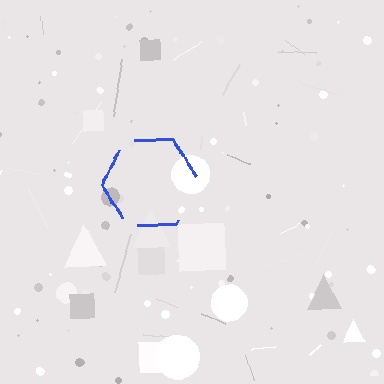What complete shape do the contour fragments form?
The contour fragments form a hexagon.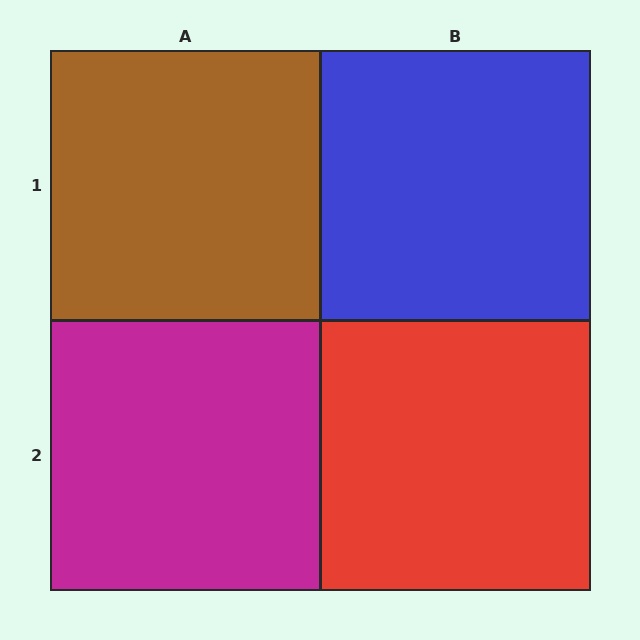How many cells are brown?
1 cell is brown.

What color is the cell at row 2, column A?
Magenta.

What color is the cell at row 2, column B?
Red.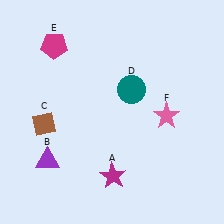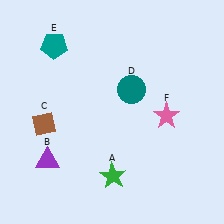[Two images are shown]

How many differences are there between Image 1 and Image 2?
There are 2 differences between the two images.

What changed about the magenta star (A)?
In Image 1, A is magenta. In Image 2, it changed to green.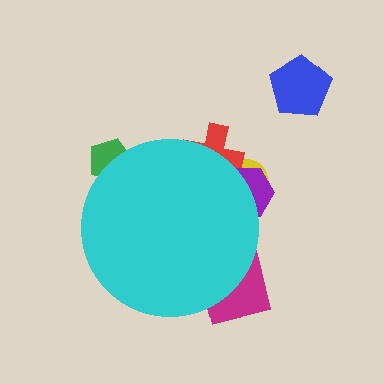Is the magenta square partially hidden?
Yes, the magenta square is partially hidden behind the cyan circle.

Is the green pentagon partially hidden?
Yes, the green pentagon is partially hidden behind the cyan circle.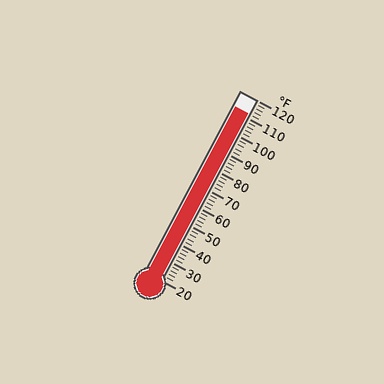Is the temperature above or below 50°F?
The temperature is above 50°F.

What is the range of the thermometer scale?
The thermometer scale ranges from 20°F to 120°F.